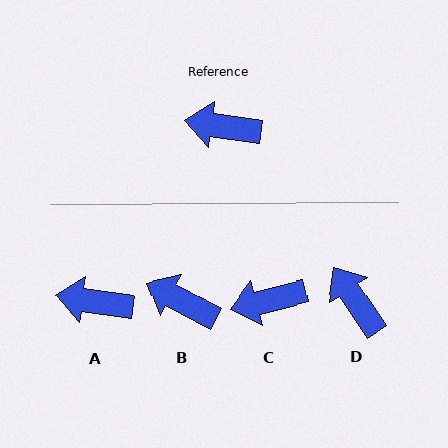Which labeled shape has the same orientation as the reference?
A.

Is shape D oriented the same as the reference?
No, it is off by about 48 degrees.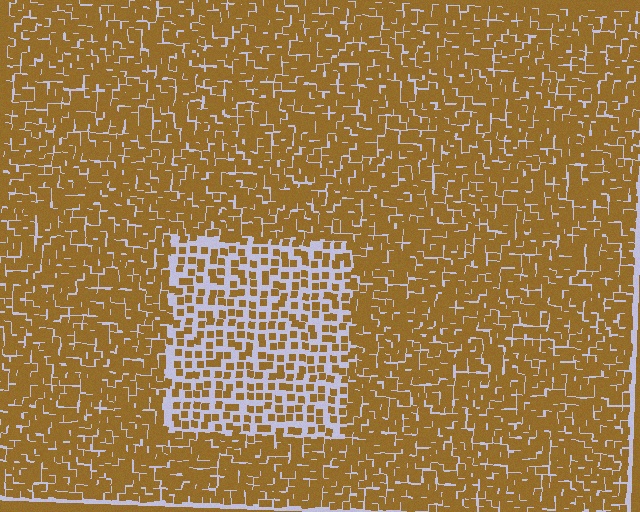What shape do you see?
I see a rectangle.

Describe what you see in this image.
The image contains small brown elements arranged at two different densities. A rectangle-shaped region is visible where the elements are less densely packed than the surrounding area.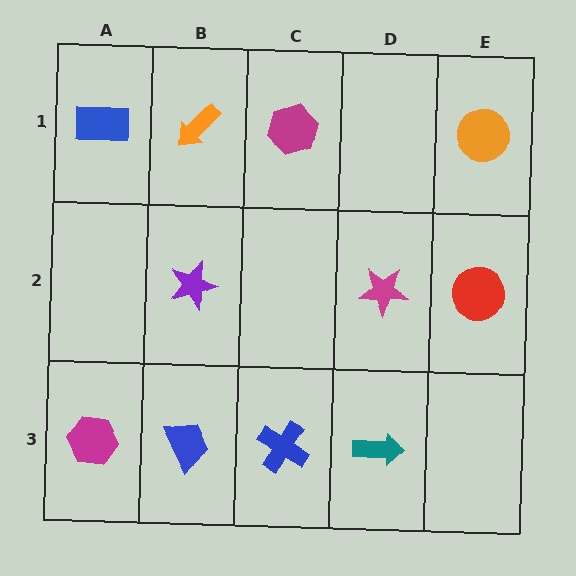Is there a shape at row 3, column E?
No, that cell is empty.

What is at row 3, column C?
A blue cross.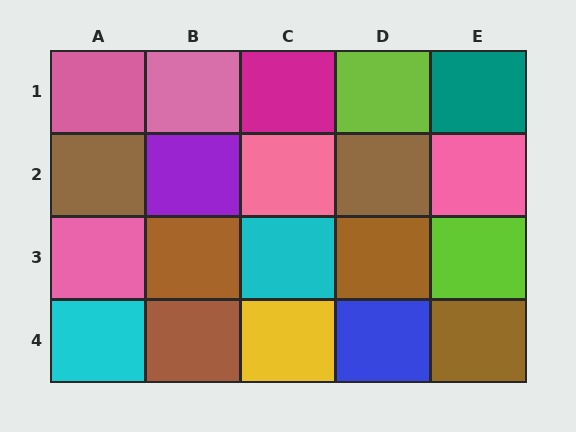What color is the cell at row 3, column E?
Lime.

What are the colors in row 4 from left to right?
Cyan, brown, yellow, blue, brown.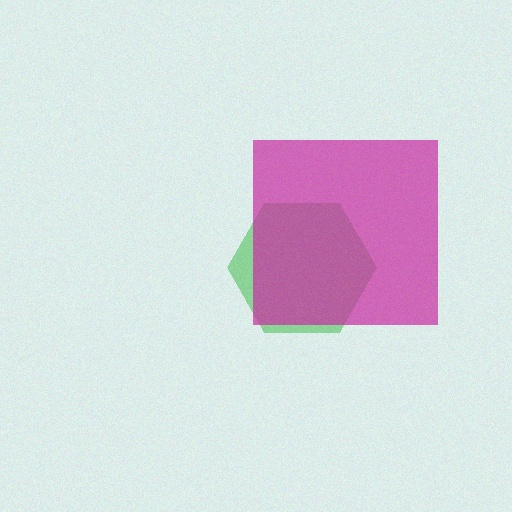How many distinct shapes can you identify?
There are 2 distinct shapes: a green hexagon, a magenta square.